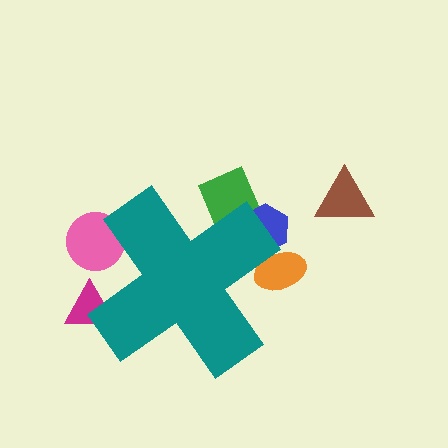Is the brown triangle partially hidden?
No, the brown triangle is fully visible.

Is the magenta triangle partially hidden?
Yes, the magenta triangle is partially hidden behind the teal cross.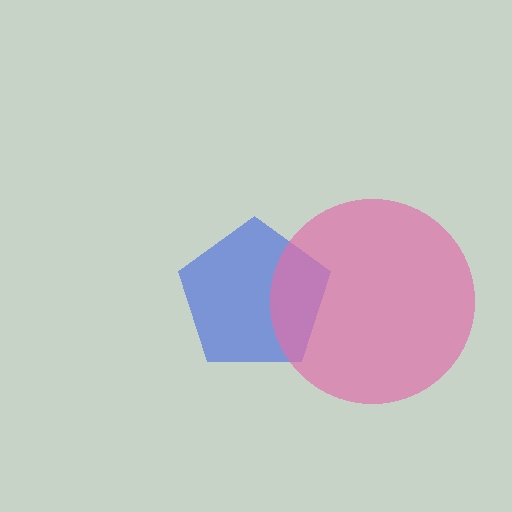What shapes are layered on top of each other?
The layered shapes are: a blue pentagon, a pink circle.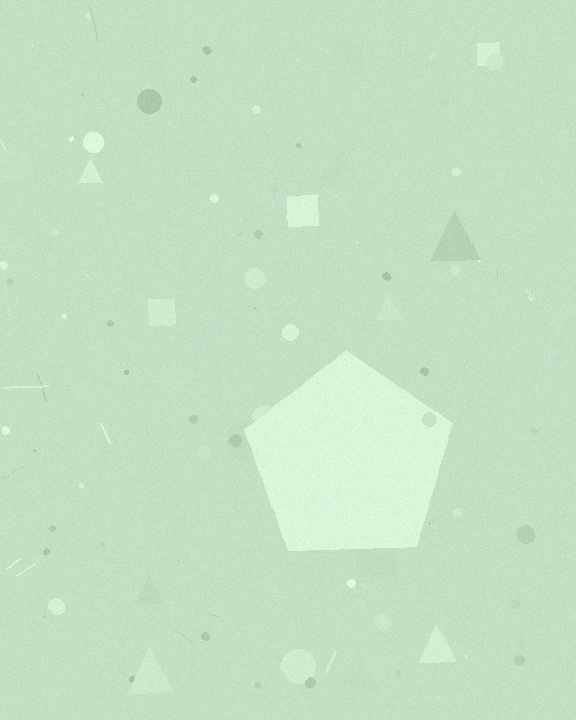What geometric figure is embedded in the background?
A pentagon is embedded in the background.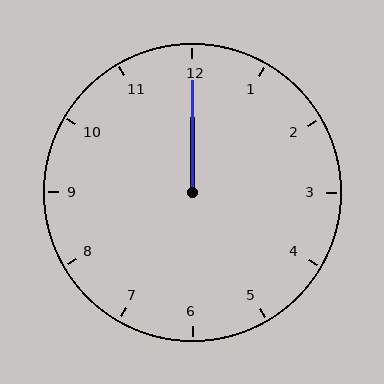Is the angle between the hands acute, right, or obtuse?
It is acute.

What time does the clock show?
12:00.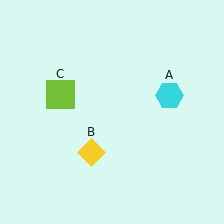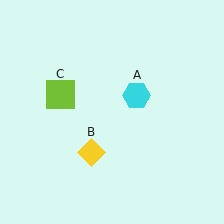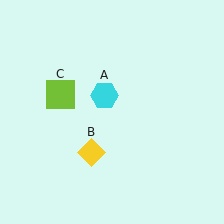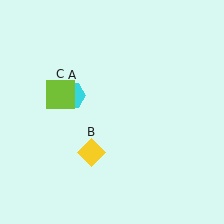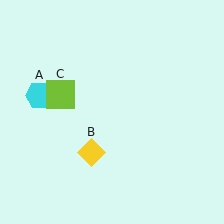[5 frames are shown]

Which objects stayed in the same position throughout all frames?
Yellow diamond (object B) and lime square (object C) remained stationary.